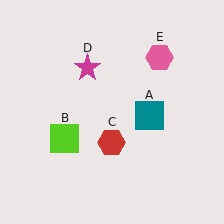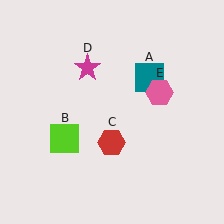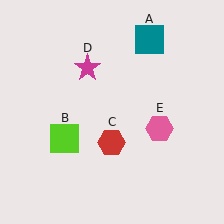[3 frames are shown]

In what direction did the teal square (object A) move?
The teal square (object A) moved up.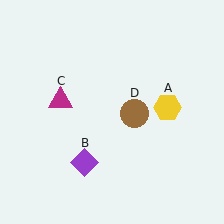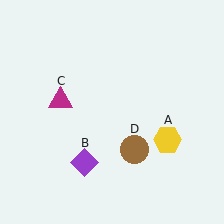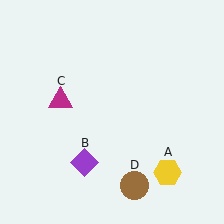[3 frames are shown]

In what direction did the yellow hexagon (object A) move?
The yellow hexagon (object A) moved down.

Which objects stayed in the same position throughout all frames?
Purple diamond (object B) and magenta triangle (object C) remained stationary.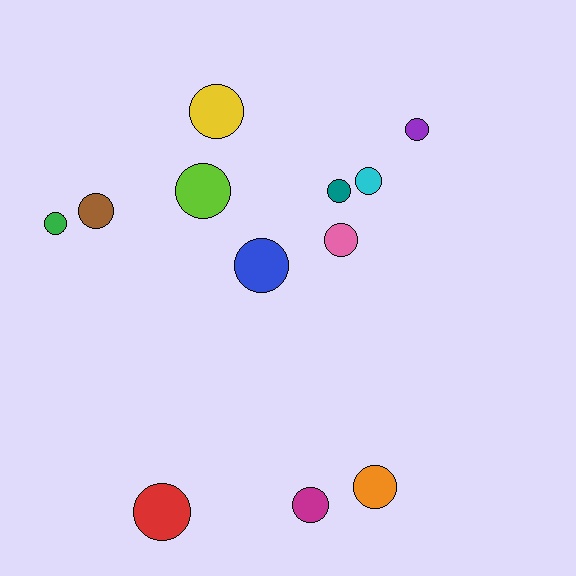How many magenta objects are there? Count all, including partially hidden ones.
There is 1 magenta object.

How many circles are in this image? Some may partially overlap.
There are 12 circles.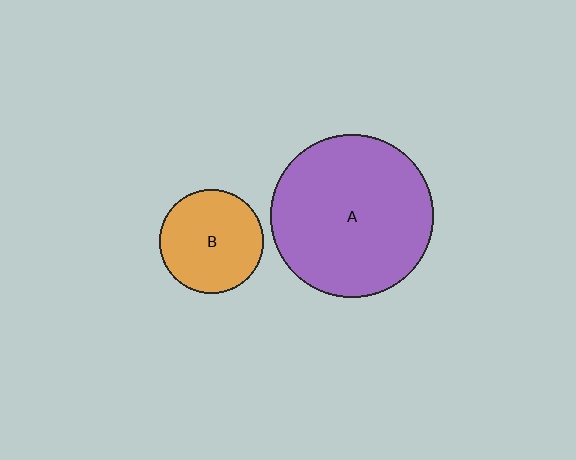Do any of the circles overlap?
No, none of the circles overlap.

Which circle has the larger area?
Circle A (purple).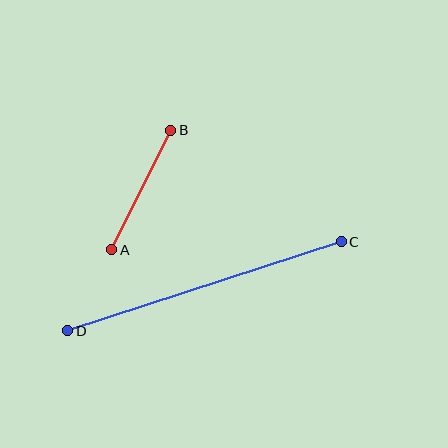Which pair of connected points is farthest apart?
Points C and D are farthest apart.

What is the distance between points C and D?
The distance is approximately 288 pixels.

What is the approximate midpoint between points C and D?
The midpoint is at approximately (205, 286) pixels.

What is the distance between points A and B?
The distance is approximately 134 pixels.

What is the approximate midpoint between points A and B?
The midpoint is at approximately (141, 190) pixels.